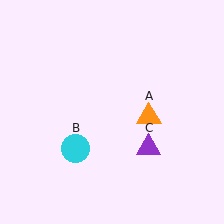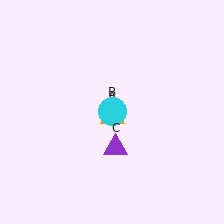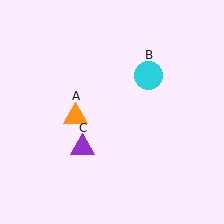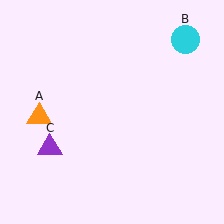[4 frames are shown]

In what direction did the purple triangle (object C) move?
The purple triangle (object C) moved left.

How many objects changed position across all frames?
3 objects changed position: orange triangle (object A), cyan circle (object B), purple triangle (object C).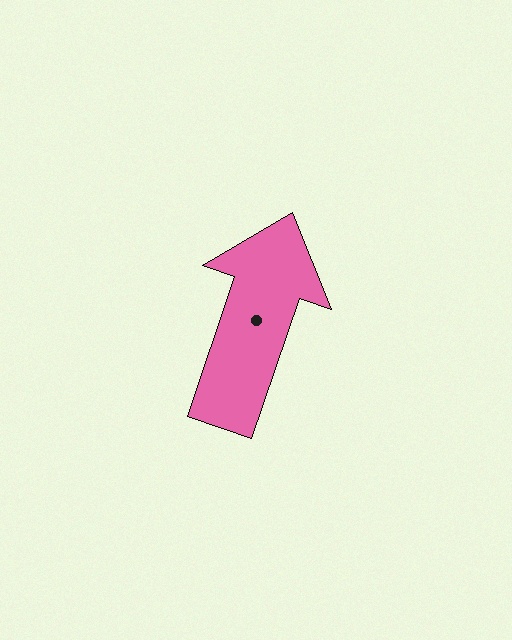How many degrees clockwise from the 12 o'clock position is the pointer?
Approximately 19 degrees.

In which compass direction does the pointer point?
North.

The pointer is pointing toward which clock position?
Roughly 1 o'clock.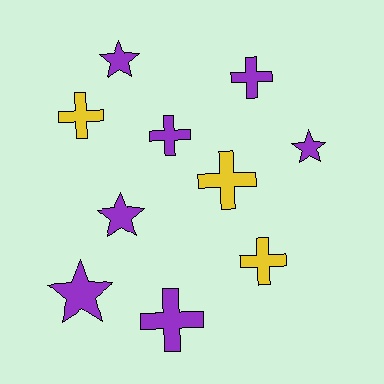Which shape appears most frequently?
Cross, with 6 objects.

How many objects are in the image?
There are 10 objects.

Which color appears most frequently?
Purple, with 7 objects.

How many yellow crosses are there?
There are 3 yellow crosses.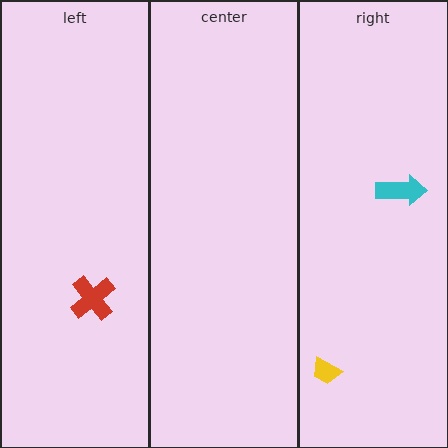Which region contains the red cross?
The left region.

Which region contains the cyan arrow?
The right region.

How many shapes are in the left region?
1.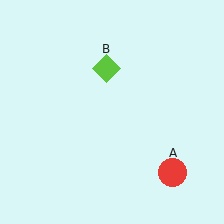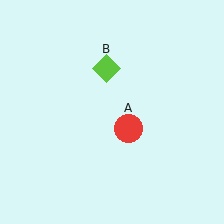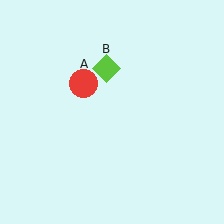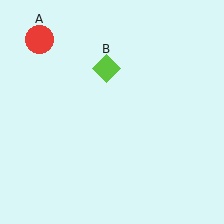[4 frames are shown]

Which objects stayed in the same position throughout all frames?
Lime diamond (object B) remained stationary.